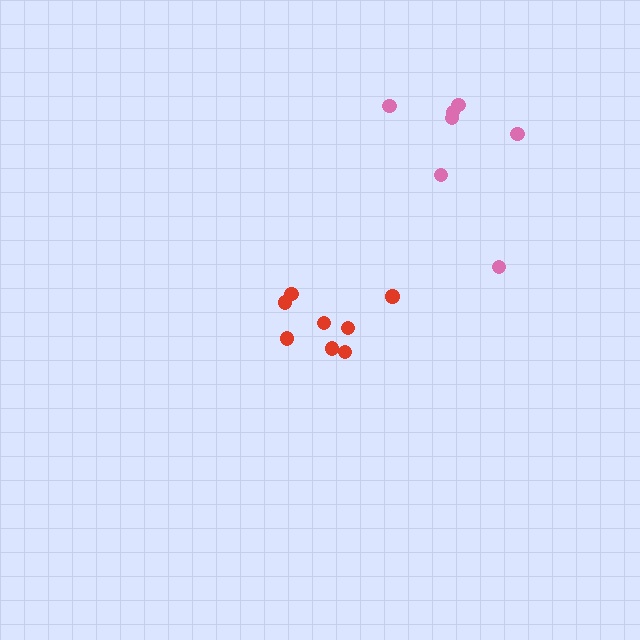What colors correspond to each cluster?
The clusters are colored: red, pink.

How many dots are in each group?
Group 1: 8 dots, Group 2: 7 dots (15 total).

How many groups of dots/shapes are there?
There are 2 groups.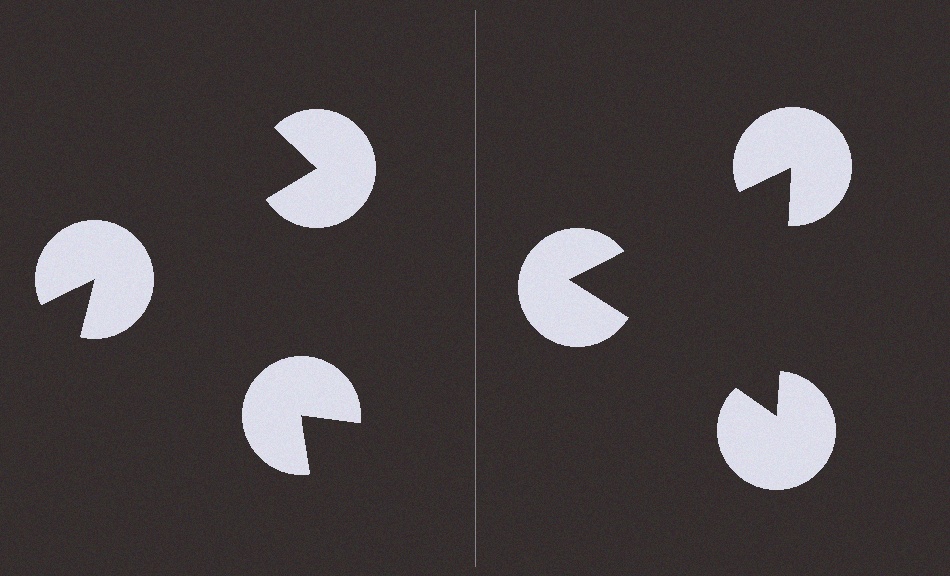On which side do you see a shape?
An illusory triangle appears on the right side. On the left side the wedge cuts are rotated, so no coherent shape forms.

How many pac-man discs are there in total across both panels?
6 — 3 on each side.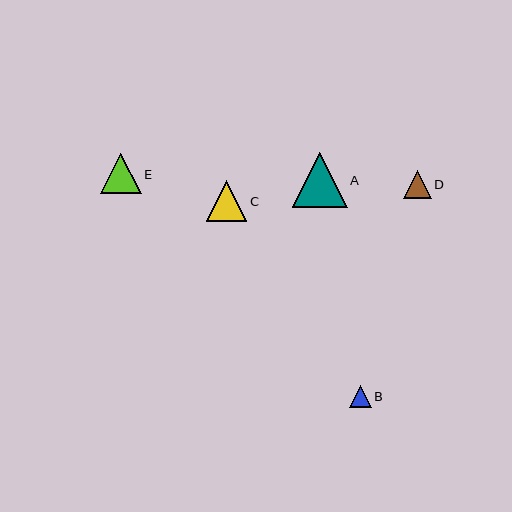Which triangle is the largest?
Triangle A is the largest with a size of approximately 54 pixels.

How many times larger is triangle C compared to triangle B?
Triangle C is approximately 1.9 times the size of triangle B.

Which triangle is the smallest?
Triangle B is the smallest with a size of approximately 22 pixels.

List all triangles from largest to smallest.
From largest to smallest: A, C, E, D, B.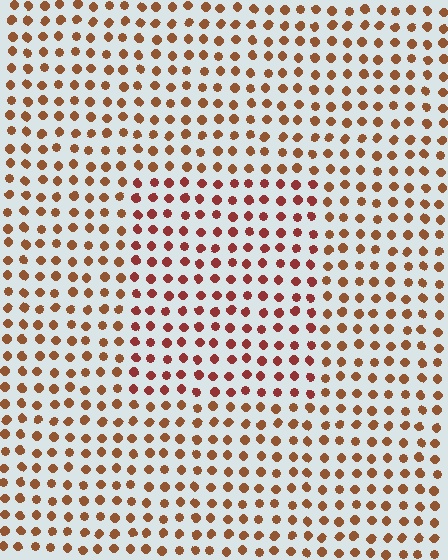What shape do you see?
I see a rectangle.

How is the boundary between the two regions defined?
The boundary is defined purely by a slight shift in hue (about 23 degrees). Spacing, size, and orientation are identical on both sides.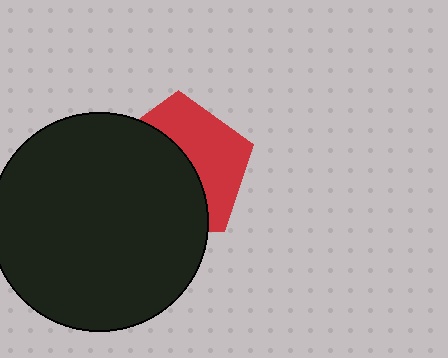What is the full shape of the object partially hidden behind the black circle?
The partially hidden object is a red pentagon.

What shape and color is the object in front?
The object in front is a black circle.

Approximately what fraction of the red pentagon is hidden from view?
Roughly 56% of the red pentagon is hidden behind the black circle.